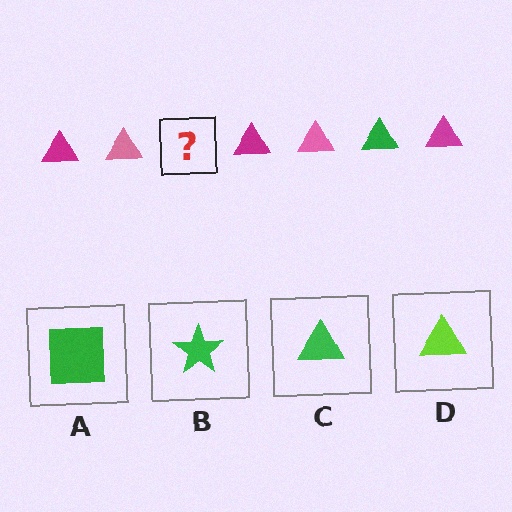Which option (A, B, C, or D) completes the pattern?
C.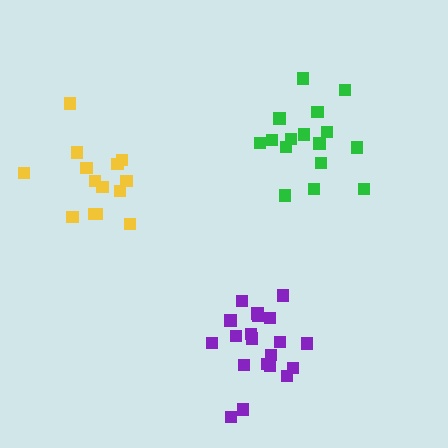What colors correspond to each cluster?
The clusters are colored: yellow, purple, green.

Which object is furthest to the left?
The yellow cluster is leftmost.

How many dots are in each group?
Group 1: 14 dots, Group 2: 20 dots, Group 3: 16 dots (50 total).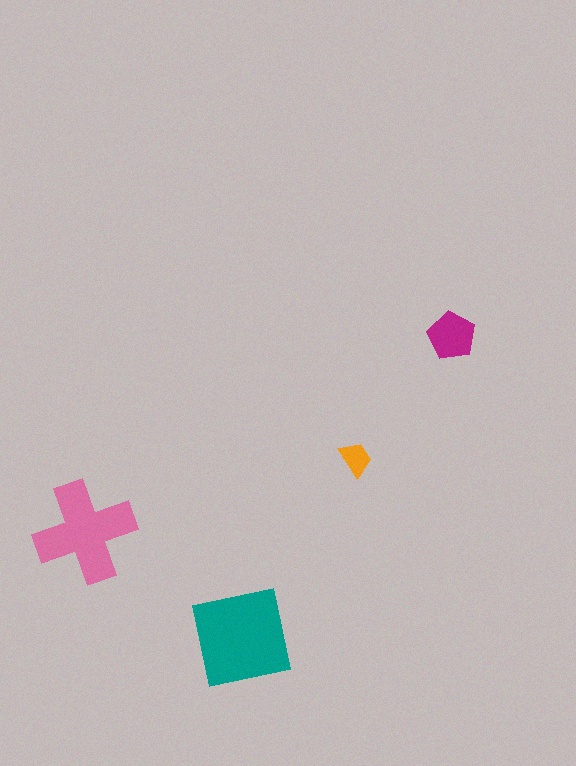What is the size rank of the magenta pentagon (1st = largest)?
3rd.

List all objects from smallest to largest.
The orange trapezoid, the magenta pentagon, the pink cross, the teal square.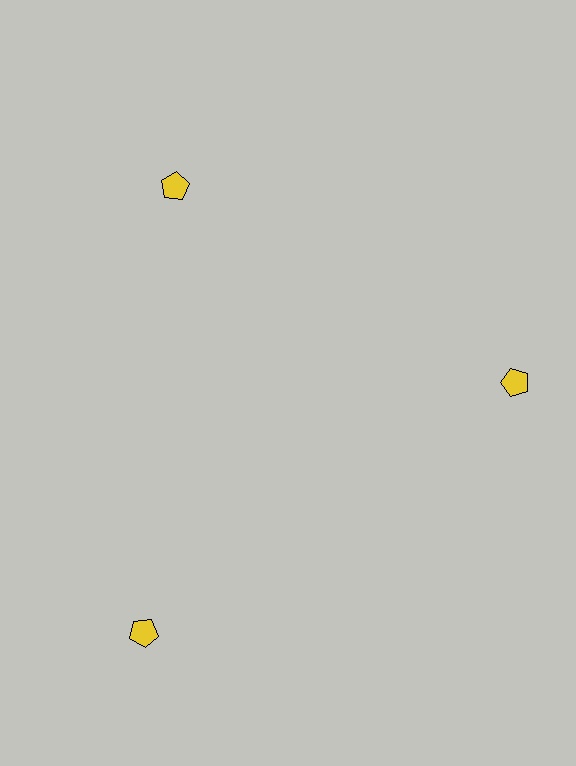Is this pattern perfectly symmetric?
No. The 3 yellow pentagons are arranged in a ring, but one element near the 7 o'clock position is pushed outward from the center, breaking the 3-fold rotational symmetry.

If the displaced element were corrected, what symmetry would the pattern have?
It would have 3-fold rotational symmetry — the pattern would map onto itself every 120 degrees.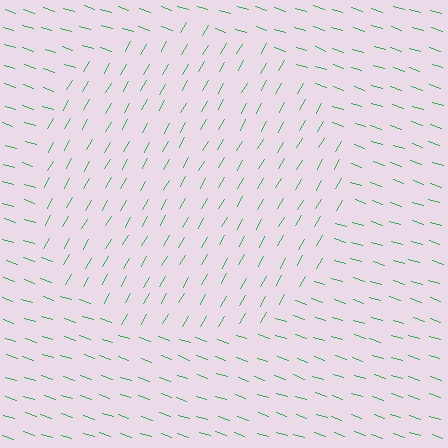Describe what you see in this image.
The image is filled with small green line segments. A circle region in the image has lines oriented differently from the surrounding lines, creating a visible texture boundary.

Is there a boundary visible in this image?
Yes, there is a texture boundary formed by a change in line orientation.